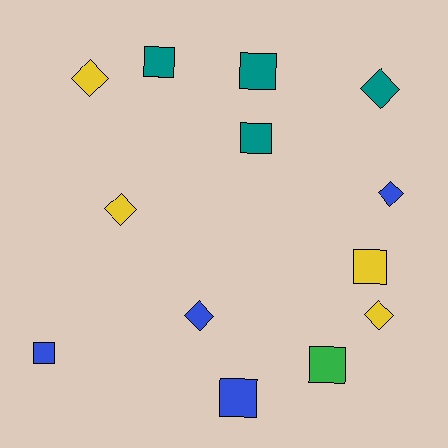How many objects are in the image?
There are 13 objects.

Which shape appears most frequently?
Square, with 7 objects.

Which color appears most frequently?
Blue, with 4 objects.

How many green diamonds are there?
There are no green diamonds.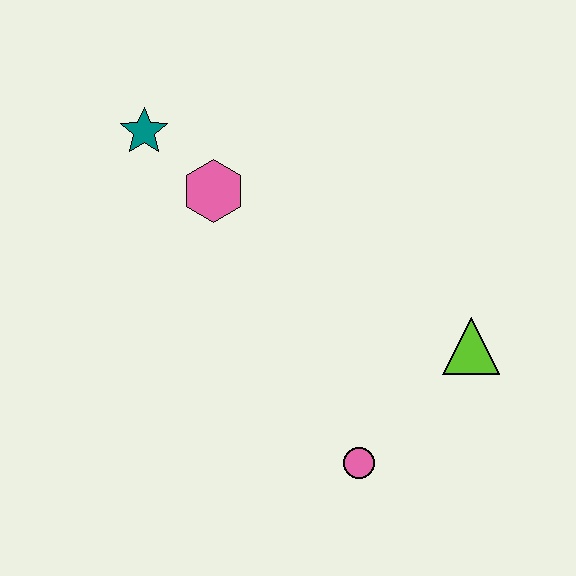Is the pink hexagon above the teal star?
No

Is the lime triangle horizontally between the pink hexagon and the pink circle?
No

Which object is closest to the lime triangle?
The pink circle is closest to the lime triangle.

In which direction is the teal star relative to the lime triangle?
The teal star is to the left of the lime triangle.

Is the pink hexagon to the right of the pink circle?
No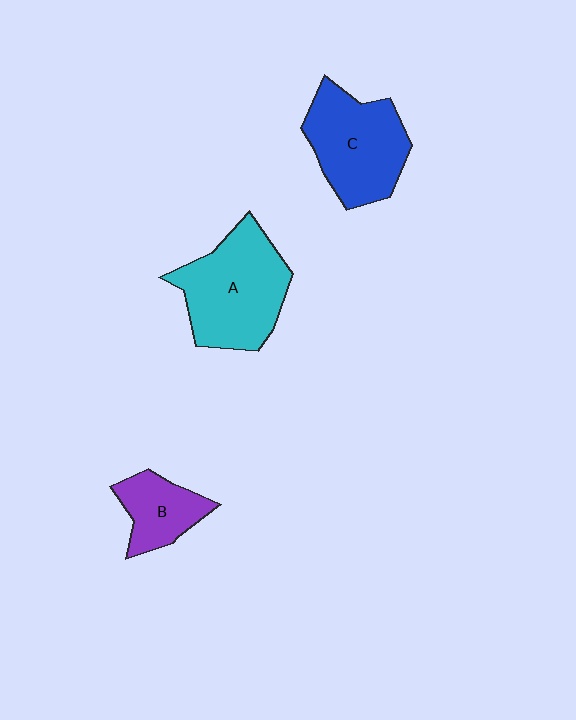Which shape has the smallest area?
Shape B (purple).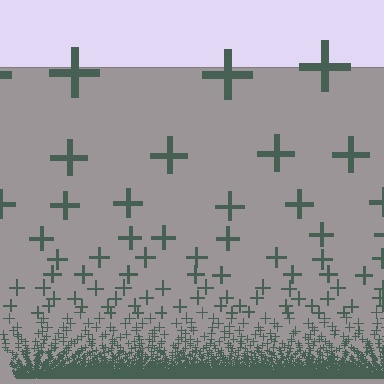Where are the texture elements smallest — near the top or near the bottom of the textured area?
Near the bottom.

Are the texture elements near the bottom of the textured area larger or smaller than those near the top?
Smaller. The gradient is inverted — elements near the bottom are smaller and denser.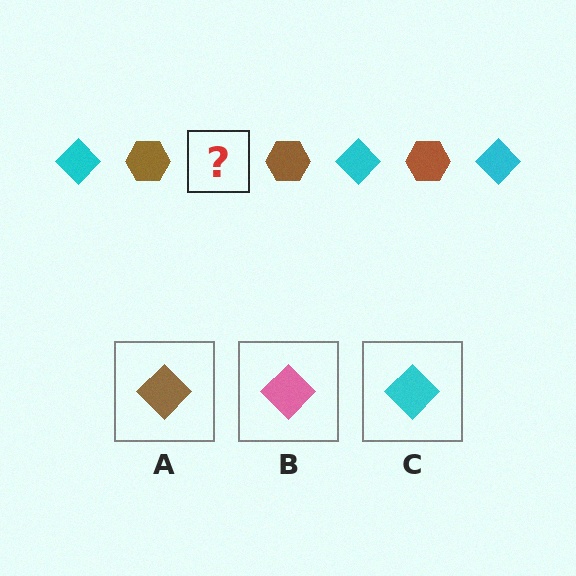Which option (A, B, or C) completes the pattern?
C.